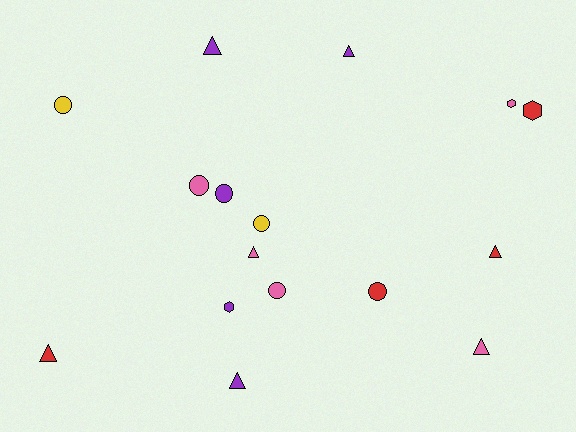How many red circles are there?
There is 1 red circle.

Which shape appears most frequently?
Triangle, with 7 objects.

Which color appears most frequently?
Purple, with 5 objects.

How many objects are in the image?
There are 16 objects.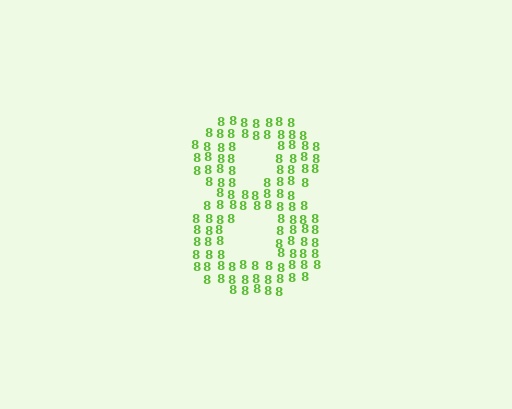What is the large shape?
The large shape is the digit 8.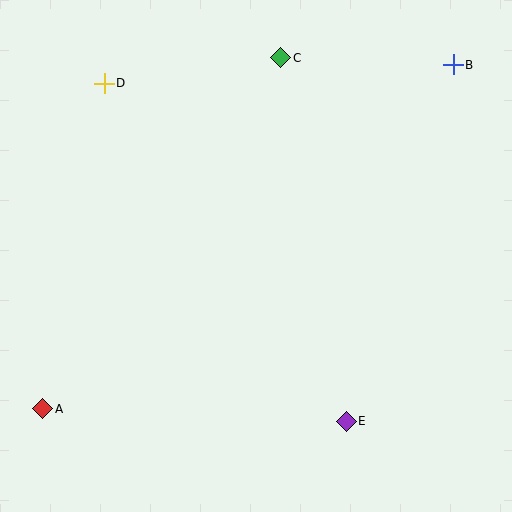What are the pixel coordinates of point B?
Point B is at (453, 65).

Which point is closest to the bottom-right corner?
Point E is closest to the bottom-right corner.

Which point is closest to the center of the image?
Point E at (346, 421) is closest to the center.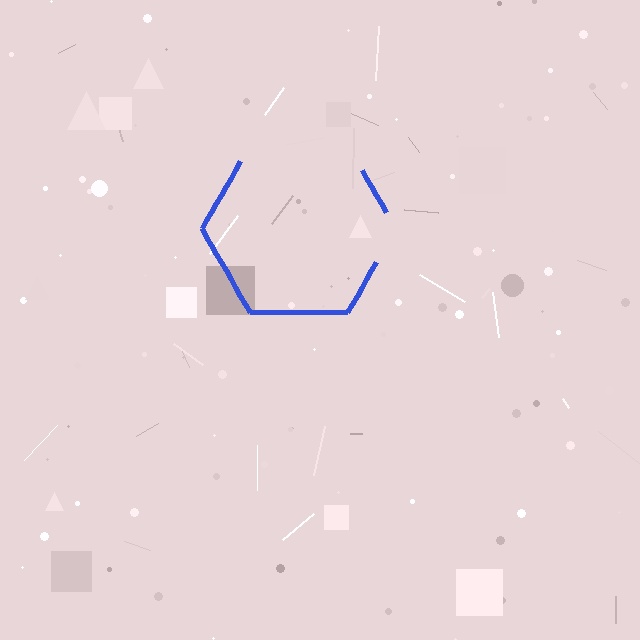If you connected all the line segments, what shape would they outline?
They would outline a hexagon.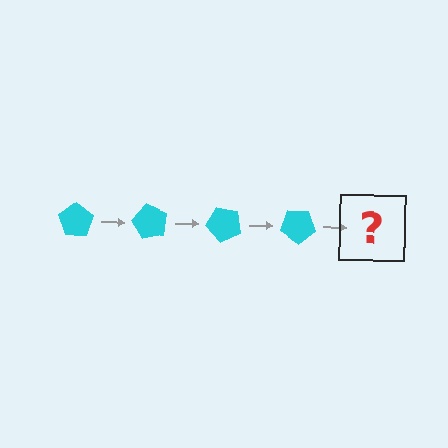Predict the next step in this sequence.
The next step is a cyan pentagon rotated 240 degrees.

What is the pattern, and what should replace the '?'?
The pattern is that the pentagon rotates 60 degrees each step. The '?' should be a cyan pentagon rotated 240 degrees.